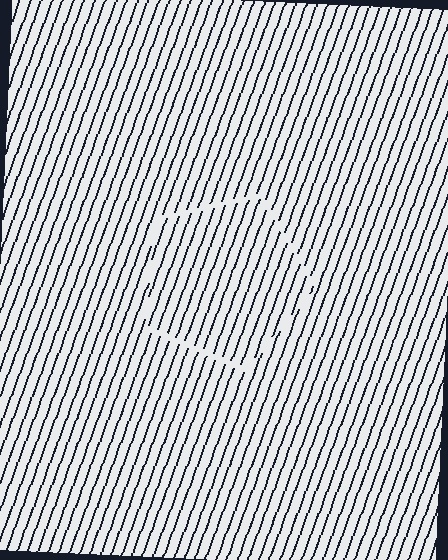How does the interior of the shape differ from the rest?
The interior of the shape contains the same grating, shifted by half a period — the contour is defined by the phase discontinuity where line-ends from the inner and outer gratings abut.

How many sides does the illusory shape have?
5 sides — the line-ends trace a pentagon.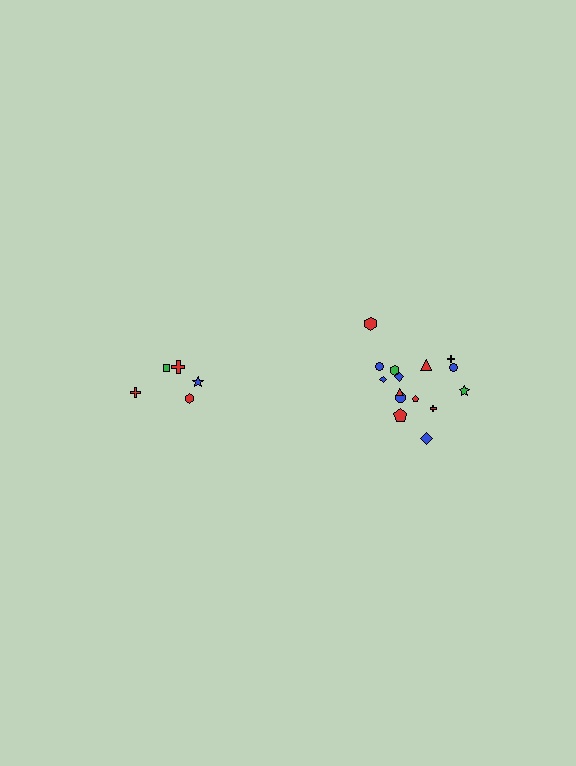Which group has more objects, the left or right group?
The right group.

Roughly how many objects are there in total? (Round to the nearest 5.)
Roughly 20 objects in total.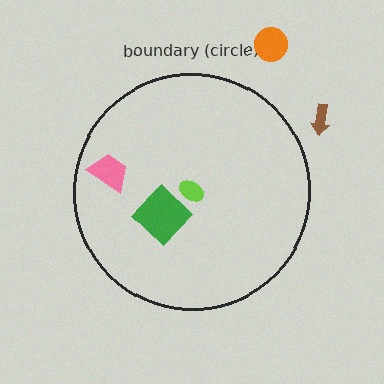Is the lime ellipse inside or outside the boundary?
Inside.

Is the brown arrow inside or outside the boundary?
Outside.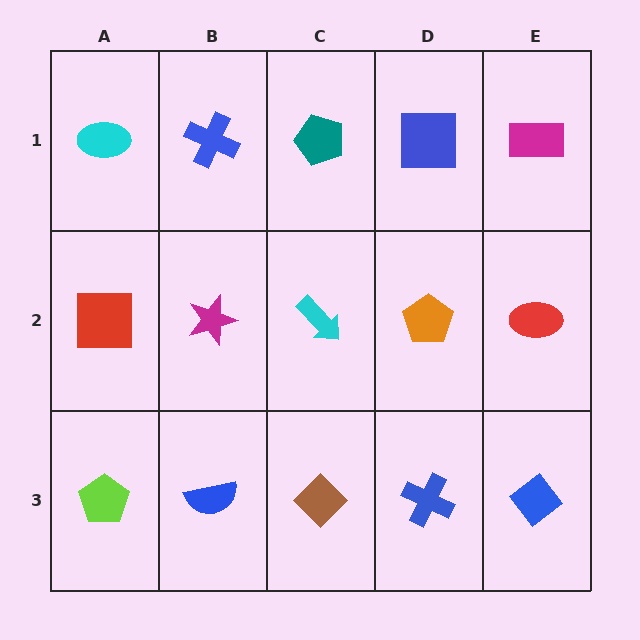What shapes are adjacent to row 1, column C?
A cyan arrow (row 2, column C), a blue cross (row 1, column B), a blue square (row 1, column D).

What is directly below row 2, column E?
A blue diamond.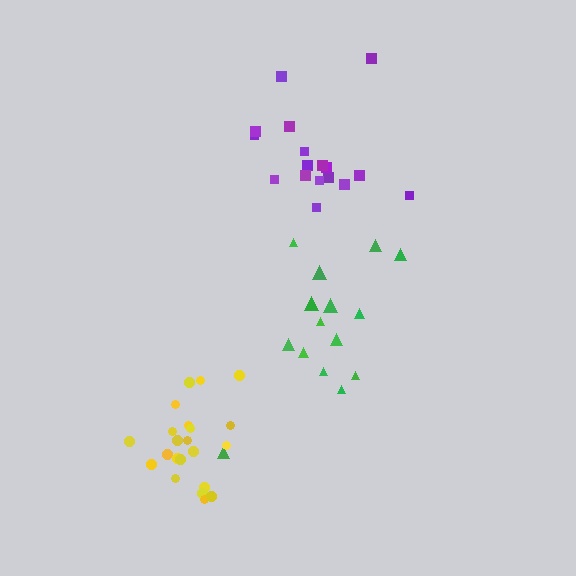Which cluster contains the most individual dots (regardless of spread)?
Yellow (22).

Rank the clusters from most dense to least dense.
yellow, purple, green.